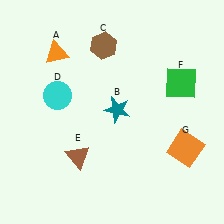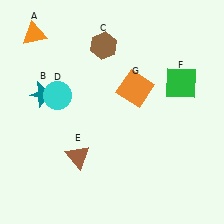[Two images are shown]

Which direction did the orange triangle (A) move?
The orange triangle (A) moved left.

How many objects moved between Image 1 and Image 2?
3 objects moved between the two images.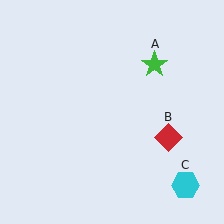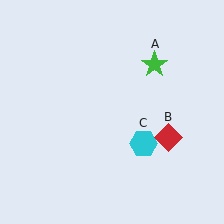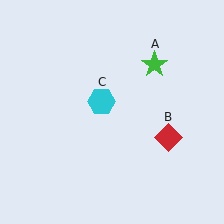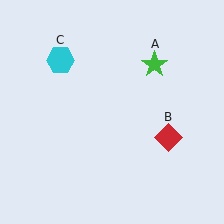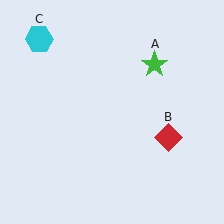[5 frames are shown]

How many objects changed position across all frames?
1 object changed position: cyan hexagon (object C).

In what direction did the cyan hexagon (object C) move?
The cyan hexagon (object C) moved up and to the left.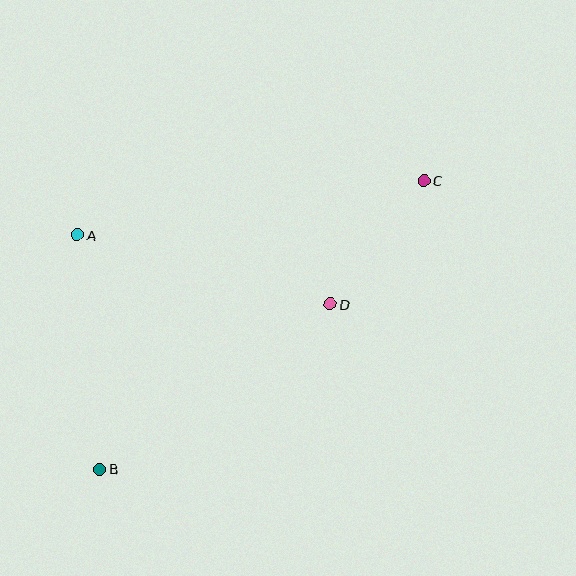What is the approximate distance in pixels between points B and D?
The distance between B and D is approximately 283 pixels.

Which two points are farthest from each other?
Points B and C are farthest from each other.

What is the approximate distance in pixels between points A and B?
The distance between A and B is approximately 235 pixels.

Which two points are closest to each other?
Points C and D are closest to each other.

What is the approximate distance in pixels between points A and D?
The distance between A and D is approximately 262 pixels.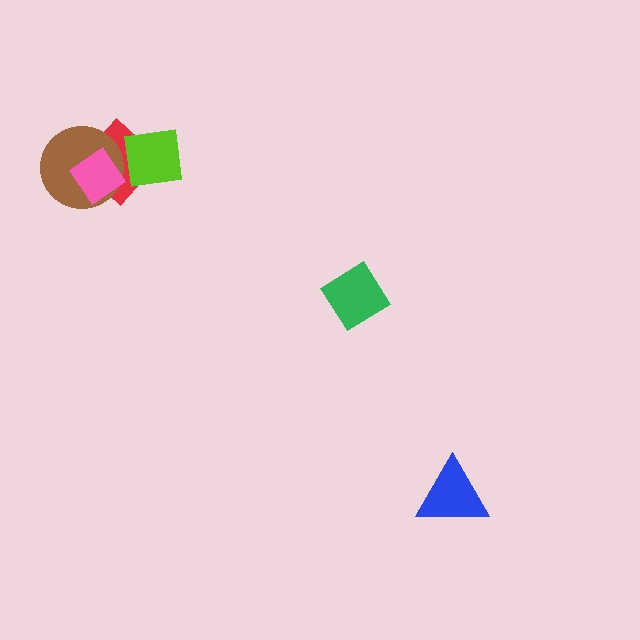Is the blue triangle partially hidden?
No, no other shape covers it.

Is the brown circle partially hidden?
Yes, it is partially covered by another shape.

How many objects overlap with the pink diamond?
2 objects overlap with the pink diamond.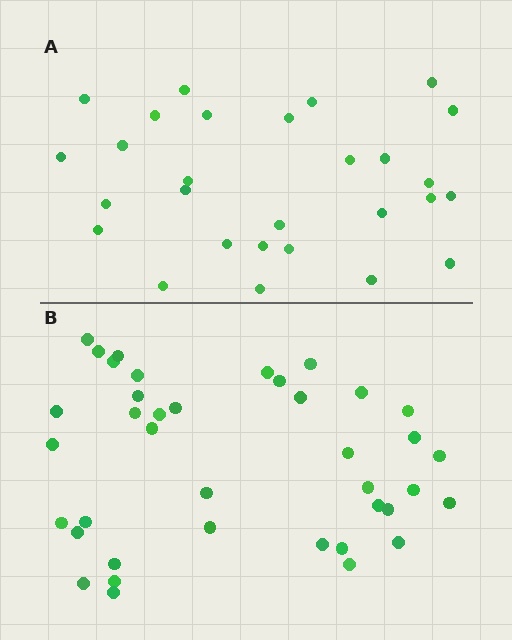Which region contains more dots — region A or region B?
Region B (the bottom region) has more dots.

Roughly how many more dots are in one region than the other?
Region B has roughly 12 or so more dots than region A.